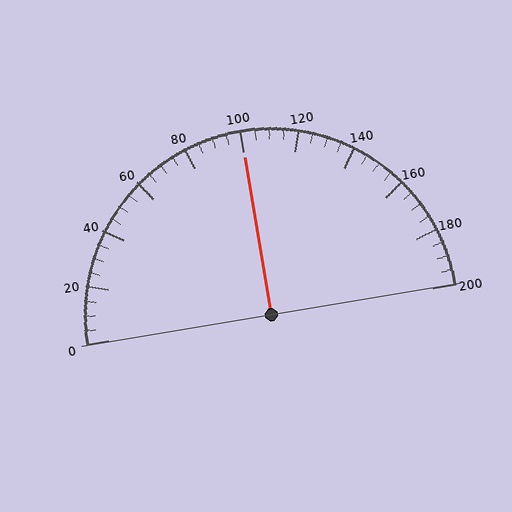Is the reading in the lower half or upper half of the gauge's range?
The reading is in the upper half of the range (0 to 200).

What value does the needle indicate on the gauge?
The needle indicates approximately 100.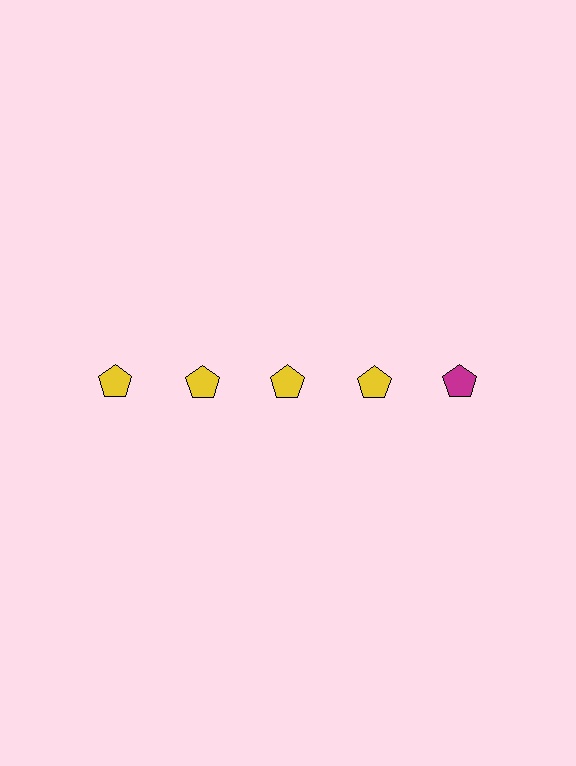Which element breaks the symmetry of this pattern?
The magenta pentagon in the top row, rightmost column breaks the symmetry. All other shapes are yellow pentagons.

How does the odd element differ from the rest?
It has a different color: magenta instead of yellow.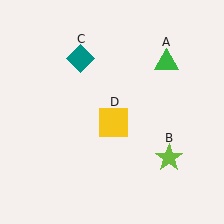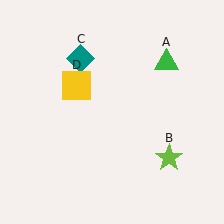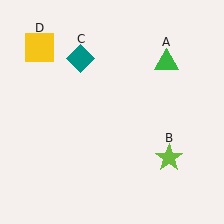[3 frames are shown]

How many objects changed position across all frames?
1 object changed position: yellow square (object D).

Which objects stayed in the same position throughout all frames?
Green triangle (object A) and lime star (object B) and teal diamond (object C) remained stationary.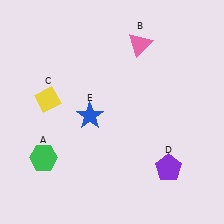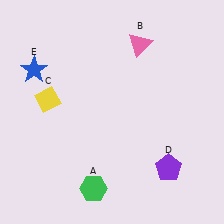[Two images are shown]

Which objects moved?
The objects that moved are: the green hexagon (A), the blue star (E).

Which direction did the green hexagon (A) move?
The green hexagon (A) moved right.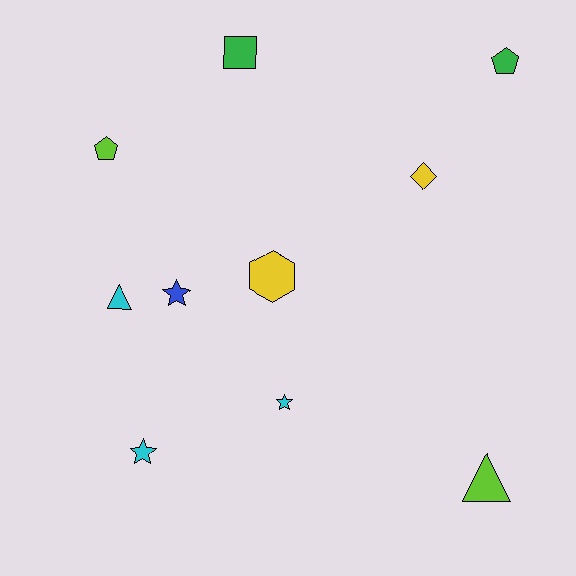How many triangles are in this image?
There are 2 triangles.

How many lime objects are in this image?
There are 2 lime objects.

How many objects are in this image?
There are 10 objects.